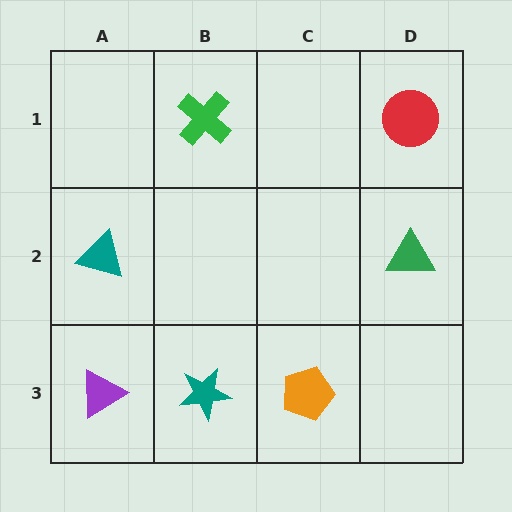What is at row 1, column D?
A red circle.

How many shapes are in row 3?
3 shapes.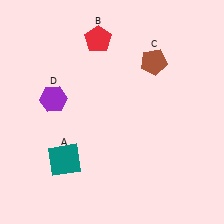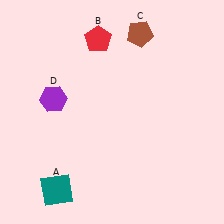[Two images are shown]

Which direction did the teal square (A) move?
The teal square (A) moved down.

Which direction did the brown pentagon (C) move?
The brown pentagon (C) moved up.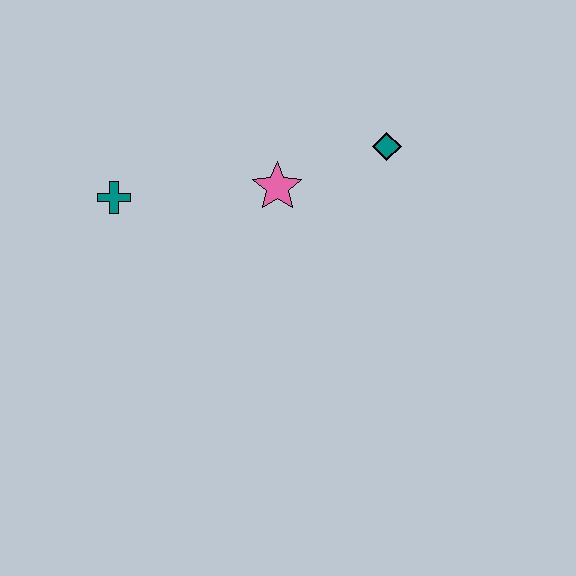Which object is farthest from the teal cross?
The teal diamond is farthest from the teal cross.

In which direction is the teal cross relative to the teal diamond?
The teal cross is to the left of the teal diamond.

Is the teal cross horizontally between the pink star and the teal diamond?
No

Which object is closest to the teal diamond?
The pink star is closest to the teal diamond.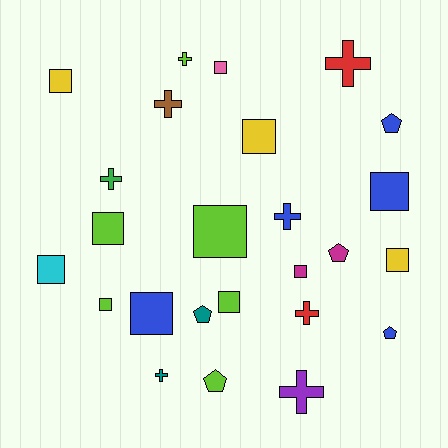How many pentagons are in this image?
There are 5 pentagons.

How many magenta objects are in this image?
There are 2 magenta objects.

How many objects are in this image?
There are 25 objects.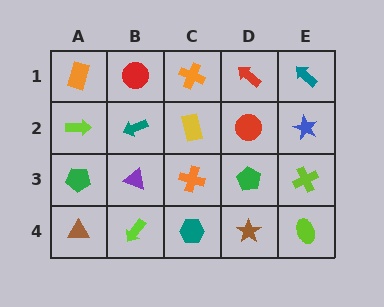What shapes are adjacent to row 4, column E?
A lime cross (row 3, column E), a brown star (row 4, column D).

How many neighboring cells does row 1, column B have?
3.